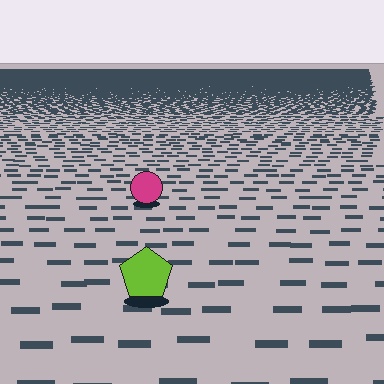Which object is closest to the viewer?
The lime pentagon is closest. The texture marks near it are larger and more spread out.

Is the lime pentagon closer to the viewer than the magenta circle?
Yes. The lime pentagon is closer — you can tell from the texture gradient: the ground texture is coarser near it.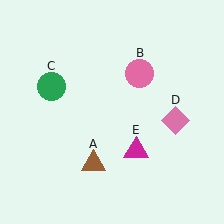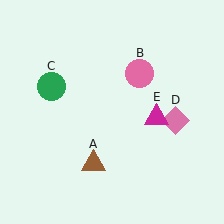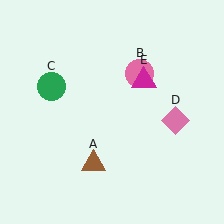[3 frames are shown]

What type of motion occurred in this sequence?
The magenta triangle (object E) rotated counterclockwise around the center of the scene.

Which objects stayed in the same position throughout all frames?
Brown triangle (object A) and pink circle (object B) and green circle (object C) and pink diamond (object D) remained stationary.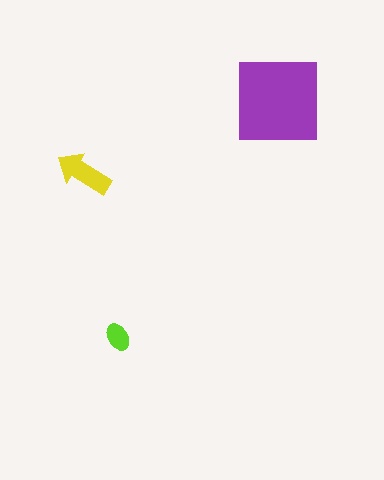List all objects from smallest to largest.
The lime ellipse, the yellow arrow, the purple square.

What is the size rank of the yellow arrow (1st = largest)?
2nd.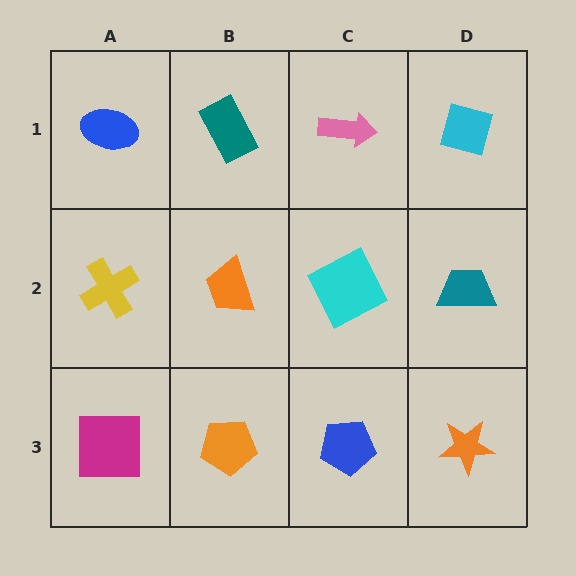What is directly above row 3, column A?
A yellow cross.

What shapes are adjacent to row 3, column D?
A teal trapezoid (row 2, column D), a blue pentagon (row 3, column C).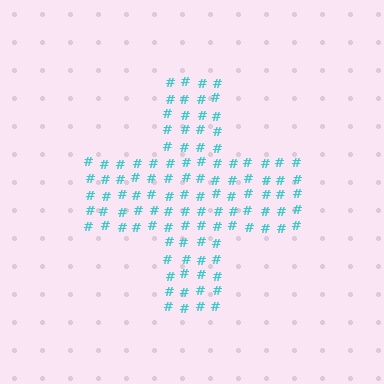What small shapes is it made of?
It is made of small hash symbols.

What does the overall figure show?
The overall figure shows a cross.